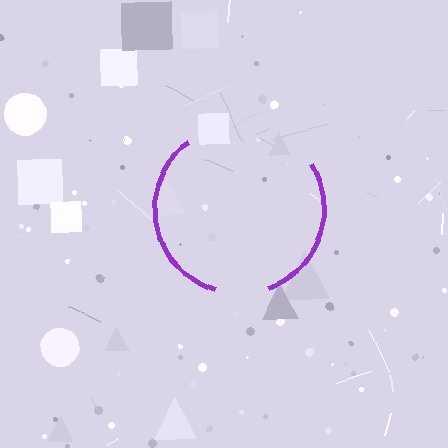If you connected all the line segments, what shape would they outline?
They would outline a circle.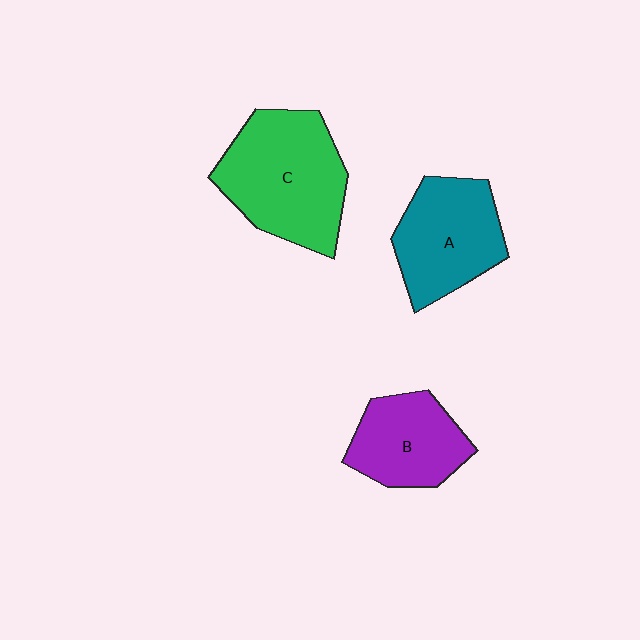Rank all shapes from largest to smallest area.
From largest to smallest: C (green), A (teal), B (purple).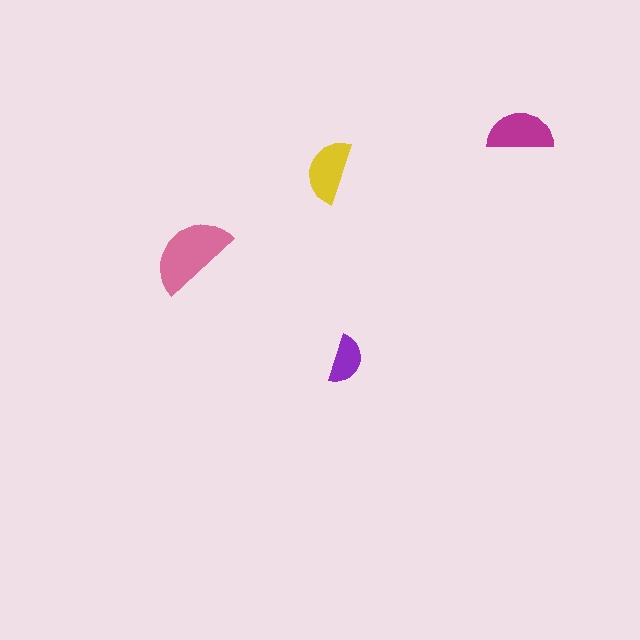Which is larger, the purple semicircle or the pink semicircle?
The pink one.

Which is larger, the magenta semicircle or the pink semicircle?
The pink one.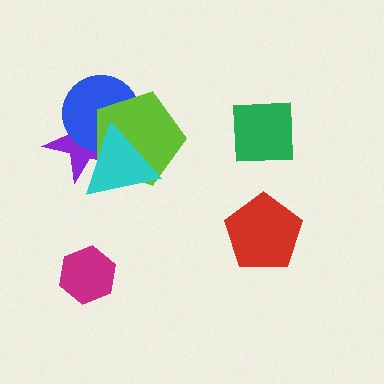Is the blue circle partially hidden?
Yes, it is partially covered by another shape.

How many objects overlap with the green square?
0 objects overlap with the green square.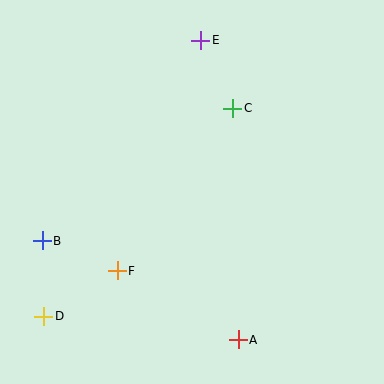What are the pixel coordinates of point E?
Point E is at (200, 40).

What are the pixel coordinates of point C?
Point C is at (233, 108).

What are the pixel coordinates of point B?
Point B is at (42, 241).